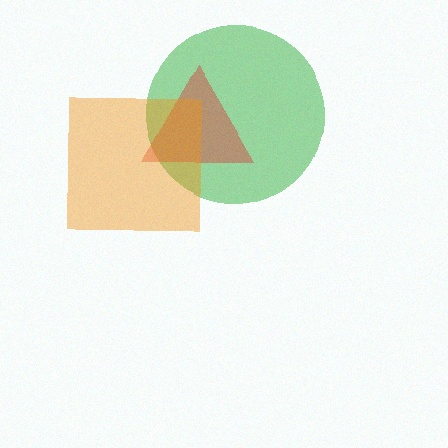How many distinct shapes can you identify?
There are 3 distinct shapes: a green circle, a red triangle, an orange square.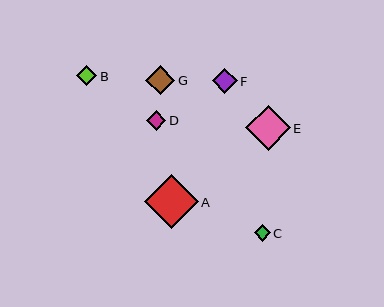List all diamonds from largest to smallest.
From largest to smallest: A, E, G, F, B, D, C.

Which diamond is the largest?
Diamond A is the largest with a size of approximately 54 pixels.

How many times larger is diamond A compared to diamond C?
Diamond A is approximately 3.3 times the size of diamond C.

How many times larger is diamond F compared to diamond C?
Diamond F is approximately 1.5 times the size of diamond C.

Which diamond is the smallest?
Diamond C is the smallest with a size of approximately 16 pixels.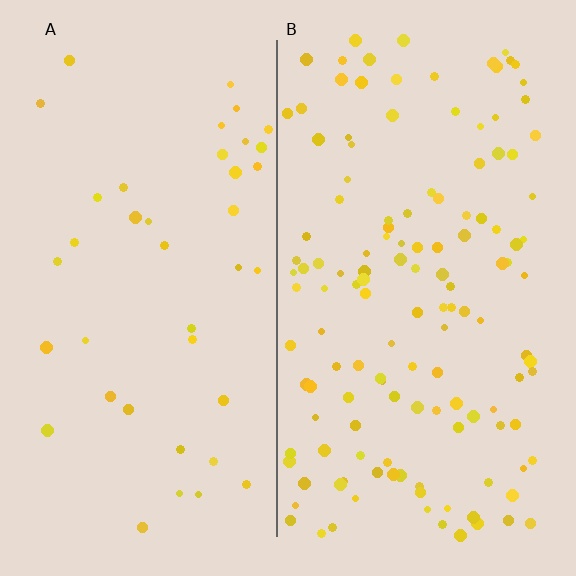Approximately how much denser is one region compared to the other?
Approximately 3.4× — region B over region A.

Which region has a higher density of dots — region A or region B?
B (the right).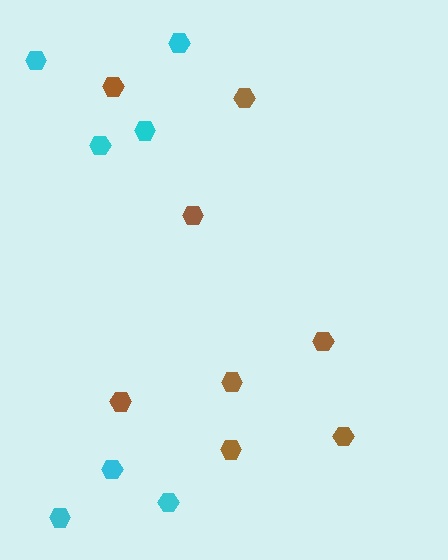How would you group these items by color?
There are 2 groups: one group of cyan hexagons (7) and one group of brown hexagons (8).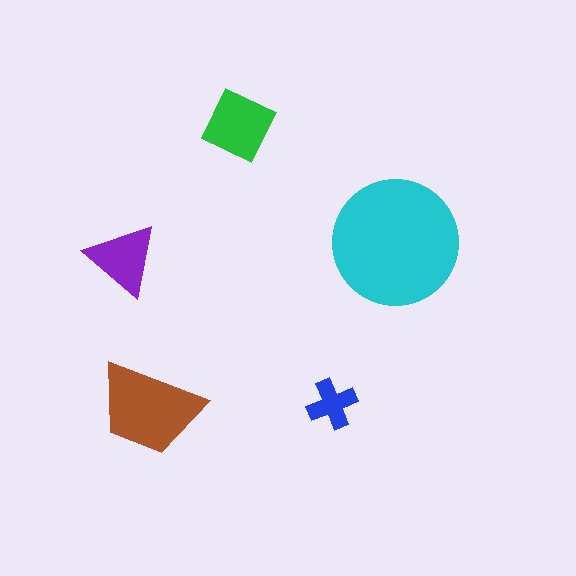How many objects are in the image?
There are 5 objects in the image.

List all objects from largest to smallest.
The cyan circle, the brown trapezoid, the green diamond, the purple triangle, the blue cross.